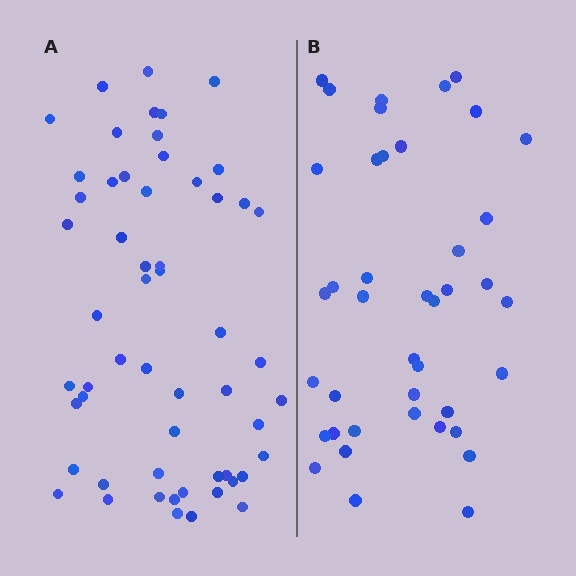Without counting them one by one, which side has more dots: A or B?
Region A (the left region) has more dots.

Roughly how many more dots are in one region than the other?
Region A has approximately 15 more dots than region B.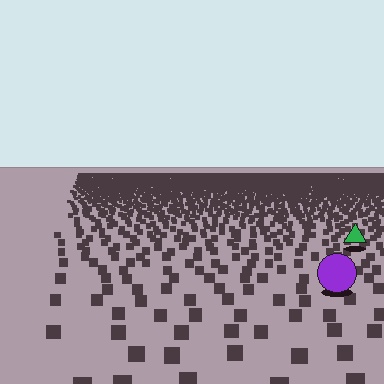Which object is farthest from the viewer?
The green triangle is farthest from the viewer. It appears smaller and the ground texture around it is denser.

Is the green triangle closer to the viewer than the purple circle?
No. The purple circle is closer — you can tell from the texture gradient: the ground texture is coarser near it.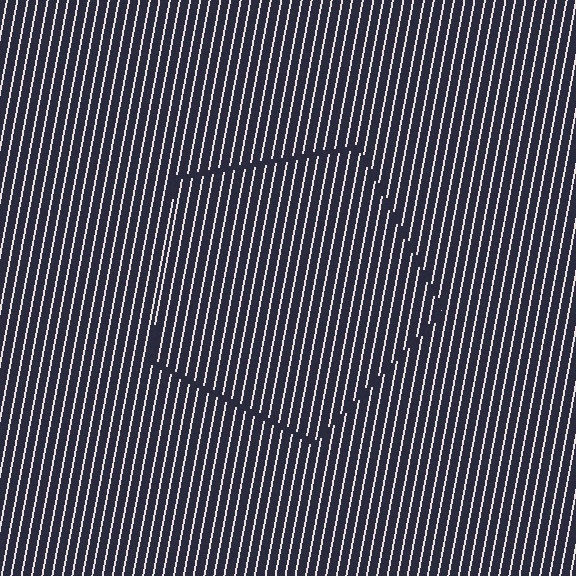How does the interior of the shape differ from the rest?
The interior of the shape contains the same grating, shifted by half a period — the contour is defined by the phase discontinuity where line-ends from the inner and outer gratings abut.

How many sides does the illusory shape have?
5 sides — the line-ends trace a pentagon.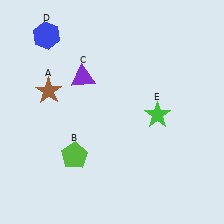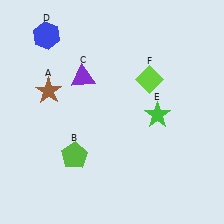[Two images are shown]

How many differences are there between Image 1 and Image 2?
There is 1 difference between the two images.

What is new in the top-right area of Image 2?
A lime diamond (F) was added in the top-right area of Image 2.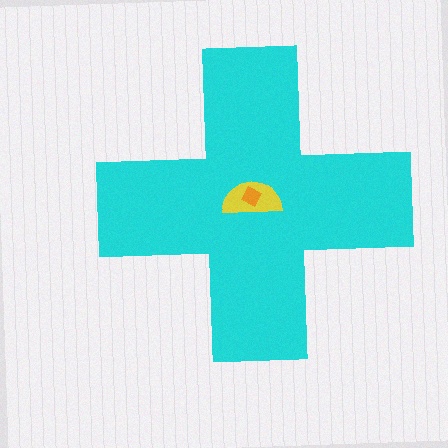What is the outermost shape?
The cyan cross.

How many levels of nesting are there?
3.